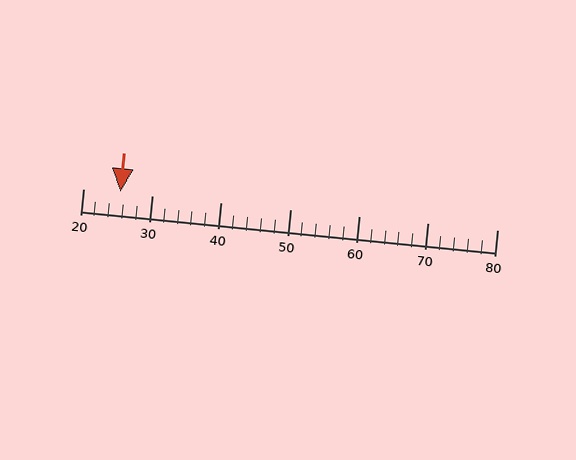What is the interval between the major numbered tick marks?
The major tick marks are spaced 10 units apart.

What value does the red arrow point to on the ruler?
The red arrow points to approximately 25.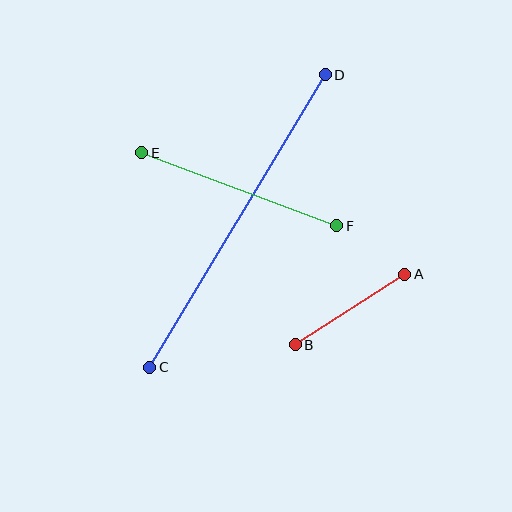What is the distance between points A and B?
The distance is approximately 130 pixels.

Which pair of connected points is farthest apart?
Points C and D are farthest apart.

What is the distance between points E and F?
The distance is approximately 208 pixels.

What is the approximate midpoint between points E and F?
The midpoint is at approximately (239, 189) pixels.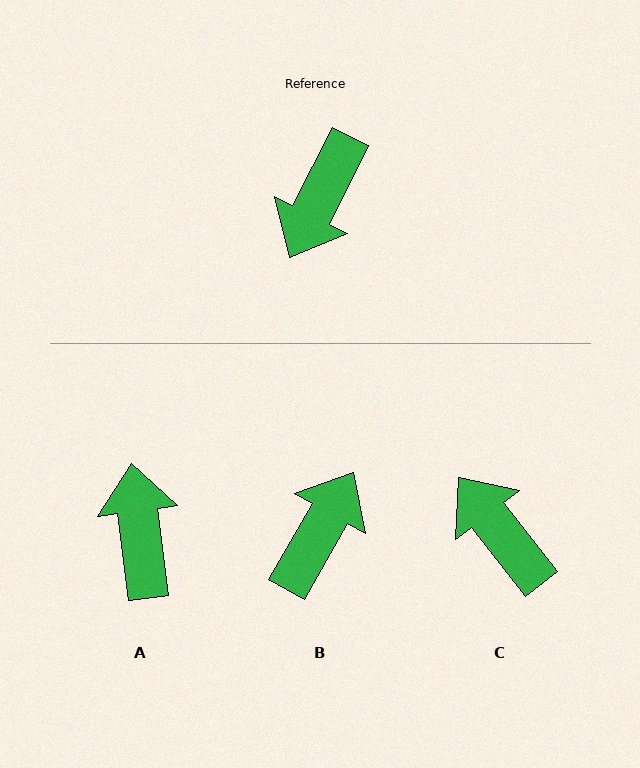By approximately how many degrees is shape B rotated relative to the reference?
Approximately 177 degrees counter-clockwise.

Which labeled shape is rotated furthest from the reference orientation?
B, about 177 degrees away.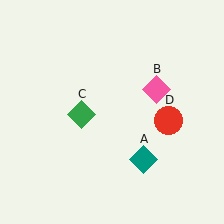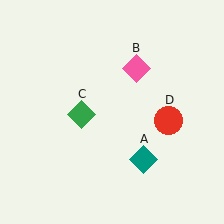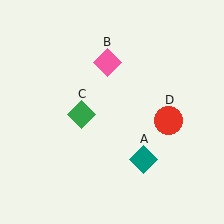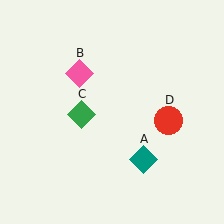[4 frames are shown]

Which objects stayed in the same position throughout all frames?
Teal diamond (object A) and green diamond (object C) and red circle (object D) remained stationary.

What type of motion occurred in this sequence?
The pink diamond (object B) rotated counterclockwise around the center of the scene.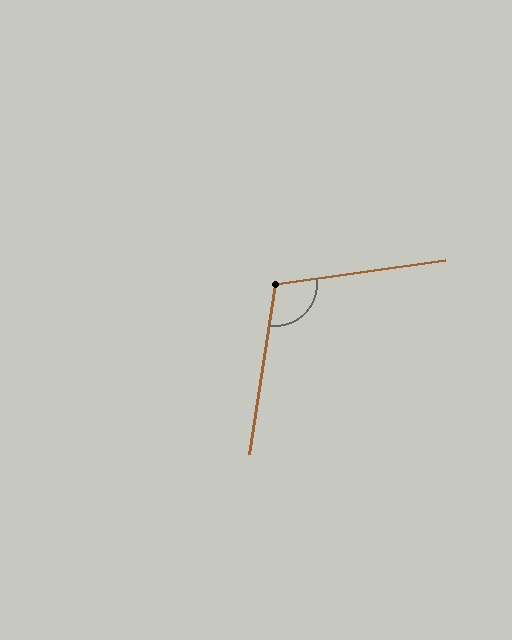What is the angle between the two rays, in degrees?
Approximately 106 degrees.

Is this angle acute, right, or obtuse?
It is obtuse.